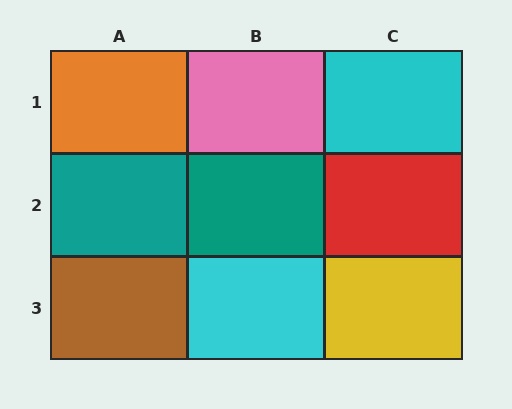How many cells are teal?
2 cells are teal.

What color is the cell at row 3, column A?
Brown.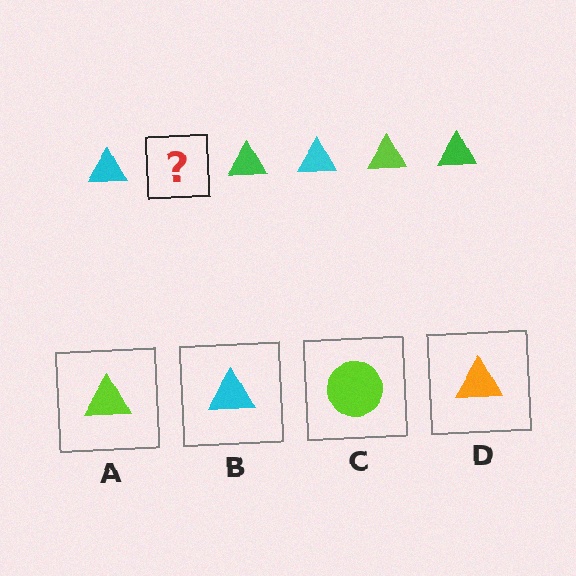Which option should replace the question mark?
Option A.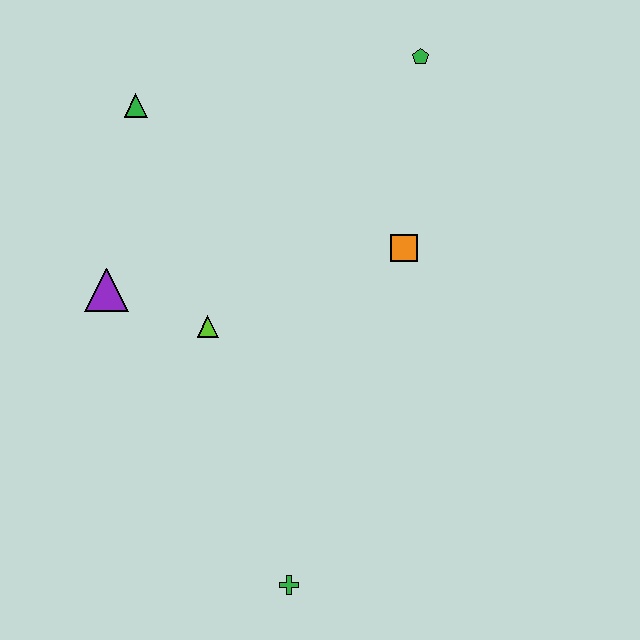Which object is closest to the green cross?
The lime triangle is closest to the green cross.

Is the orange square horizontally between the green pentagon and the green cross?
Yes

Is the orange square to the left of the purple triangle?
No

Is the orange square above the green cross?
Yes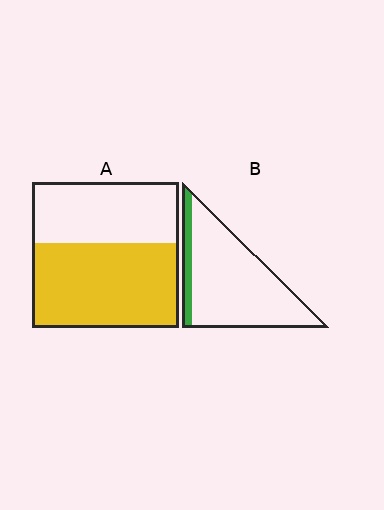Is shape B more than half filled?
No.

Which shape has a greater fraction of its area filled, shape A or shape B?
Shape A.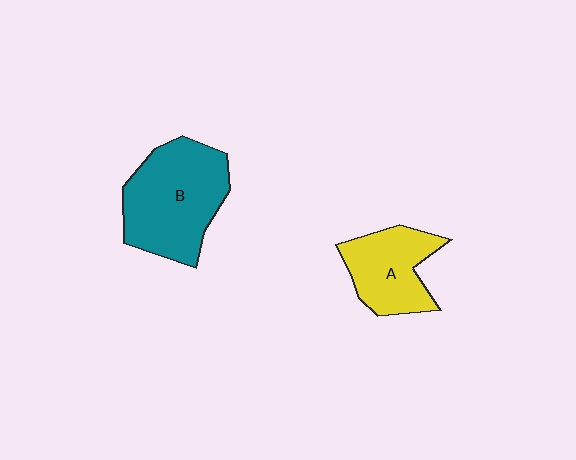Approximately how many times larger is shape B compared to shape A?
Approximately 1.5 times.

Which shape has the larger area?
Shape B (teal).